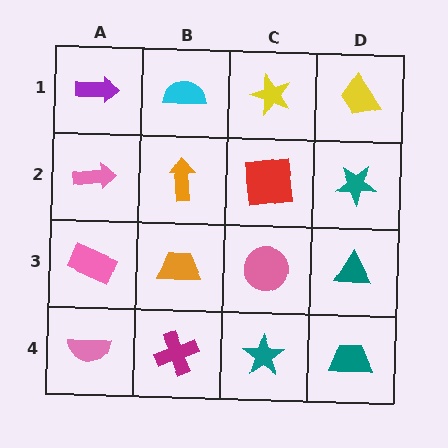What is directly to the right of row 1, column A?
A cyan semicircle.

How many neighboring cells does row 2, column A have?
3.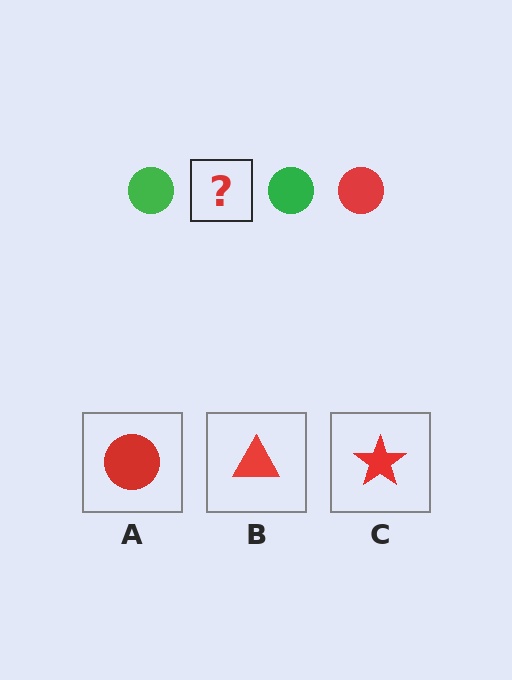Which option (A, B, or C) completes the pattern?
A.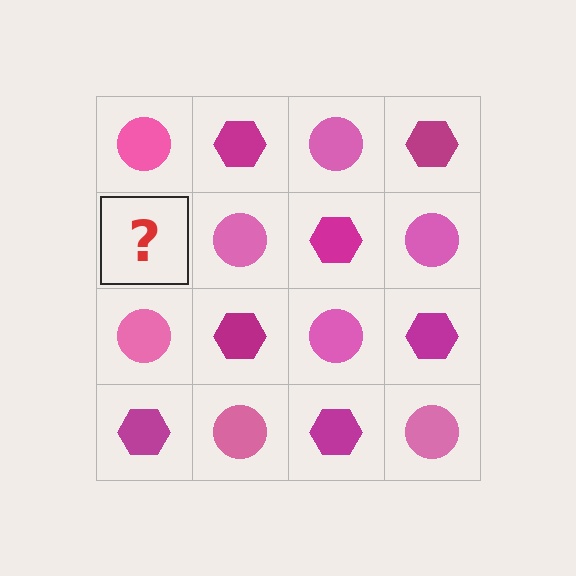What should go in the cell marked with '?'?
The missing cell should contain a magenta hexagon.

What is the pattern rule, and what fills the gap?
The rule is that it alternates pink circle and magenta hexagon in a checkerboard pattern. The gap should be filled with a magenta hexagon.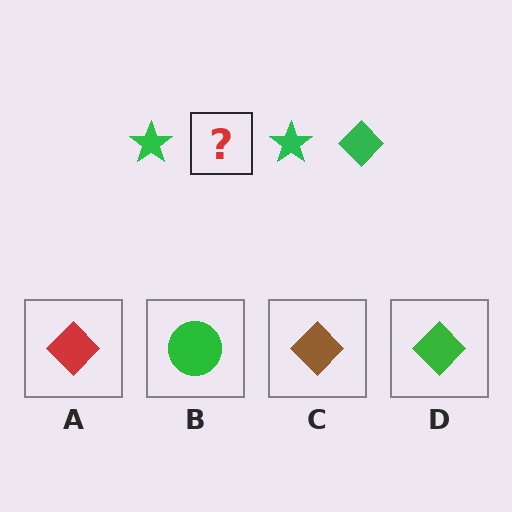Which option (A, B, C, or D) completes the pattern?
D.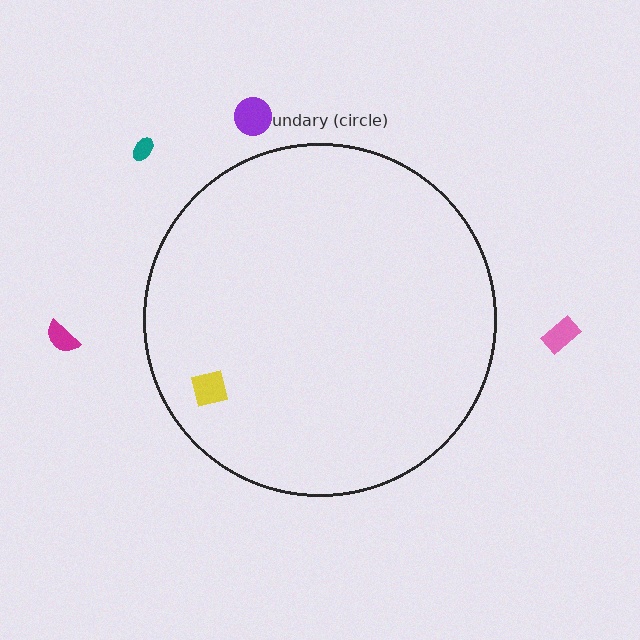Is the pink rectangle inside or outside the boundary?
Outside.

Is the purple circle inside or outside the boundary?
Outside.